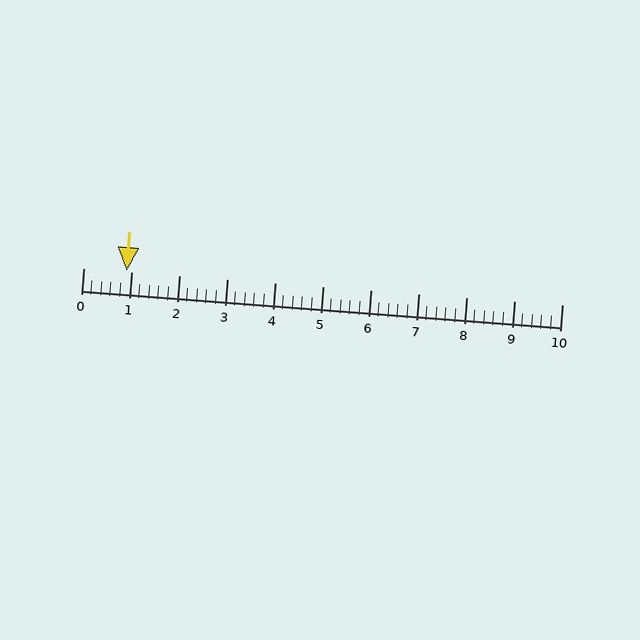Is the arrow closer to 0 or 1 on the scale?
The arrow is closer to 1.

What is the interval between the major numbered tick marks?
The major tick marks are spaced 1 units apart.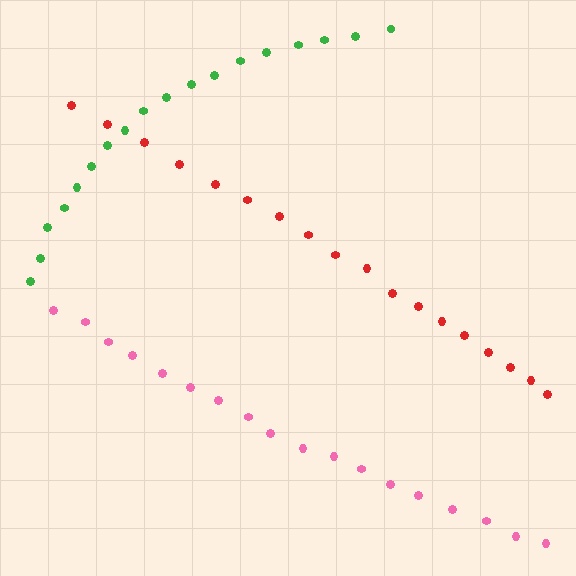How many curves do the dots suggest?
There are 3 distinct paths.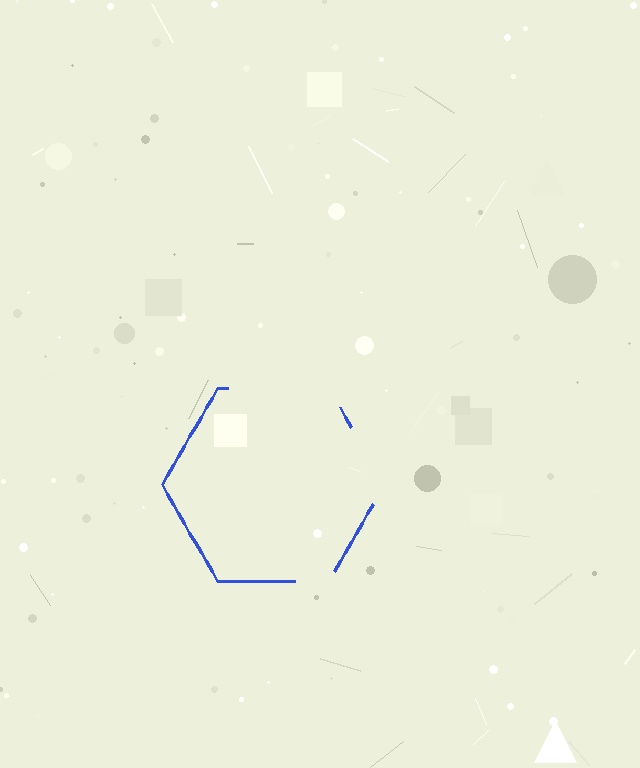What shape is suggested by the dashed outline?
The dashed outline suggests a hexagon.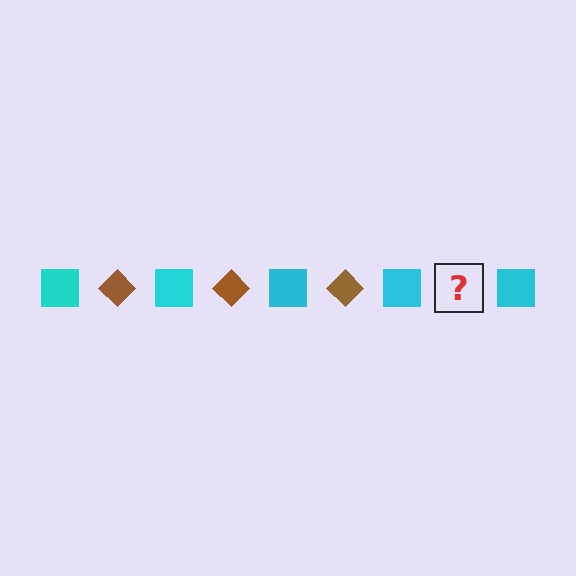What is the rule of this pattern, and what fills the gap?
The rule is that the pattern alternates between cyan square and brown diamond. The gap should be filled with a brown diamond.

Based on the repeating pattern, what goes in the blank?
The blank should be a brown diamond.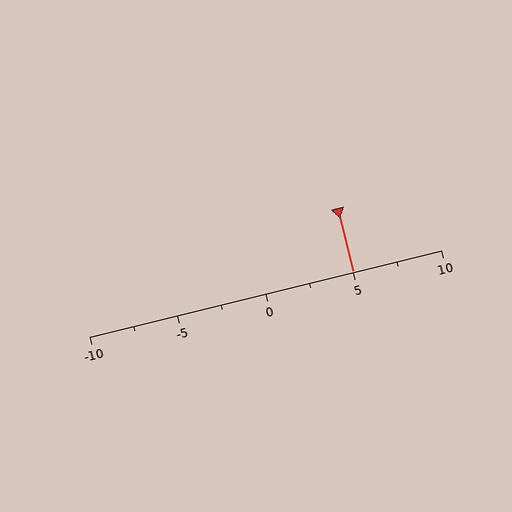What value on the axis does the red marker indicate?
The marker indicates approximately 5.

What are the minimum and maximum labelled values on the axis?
The axis runs from -10 to 10.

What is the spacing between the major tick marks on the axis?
The major ticks are spaced 5 apart.